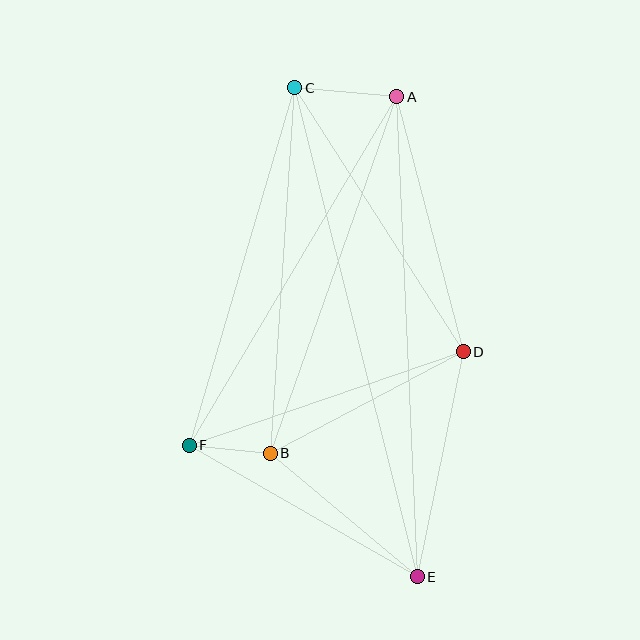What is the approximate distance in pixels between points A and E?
The distance between A and E is approximately 480 pixels.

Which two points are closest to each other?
Points B and F are closest to each other.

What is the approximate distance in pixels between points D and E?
The distance between D and E is approximately 230 pixels.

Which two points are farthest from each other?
Points C and E are farthest from each other.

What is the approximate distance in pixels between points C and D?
The distance between C and D is approximately 313 pixels.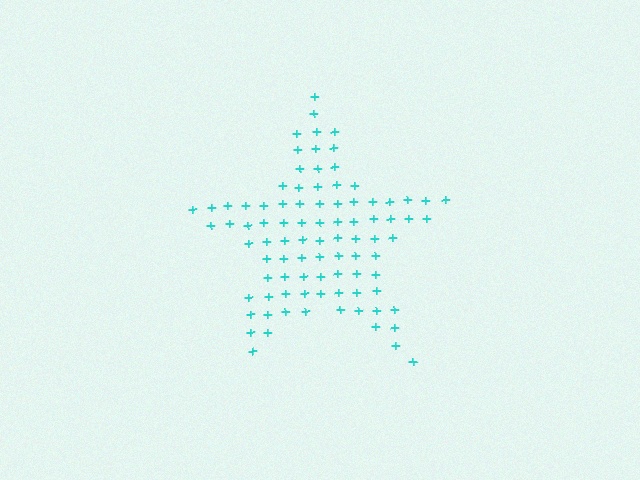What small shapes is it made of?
It is made of small plus signs.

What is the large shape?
The large shape is a star.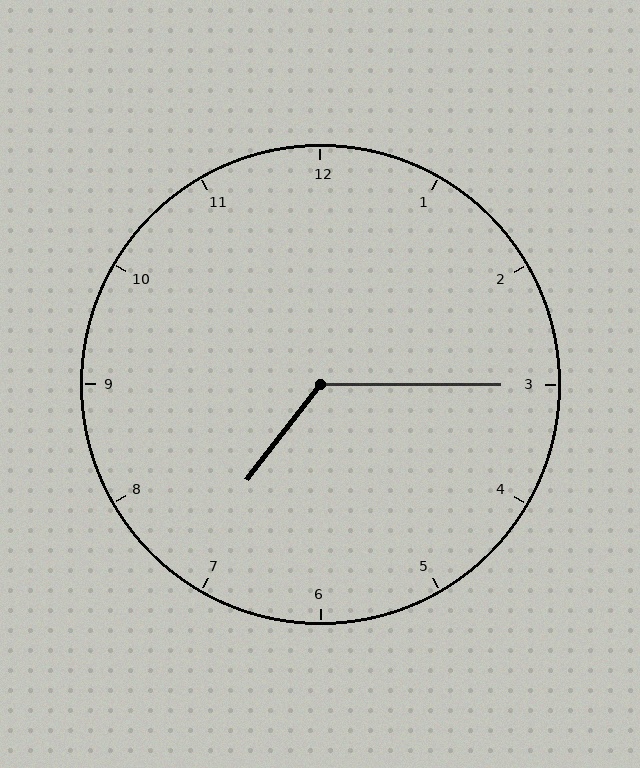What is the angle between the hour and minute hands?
Approximately 128 degrees.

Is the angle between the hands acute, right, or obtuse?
It is obtuse.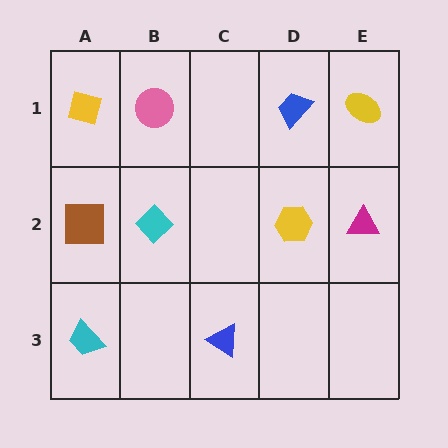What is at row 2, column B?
A cyan diamond.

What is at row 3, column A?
A cyan trapezoid.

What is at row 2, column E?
A magenta triangle.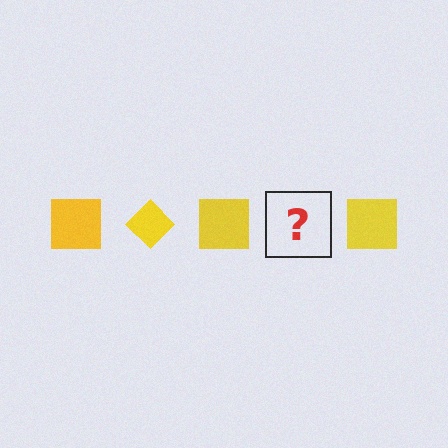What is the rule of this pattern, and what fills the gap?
The rule is that the pattern cycles through square, diamond shapes in yellow. The gap should be filled with a yellow diamond.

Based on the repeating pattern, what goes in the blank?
The blank should be a yellow diamond.